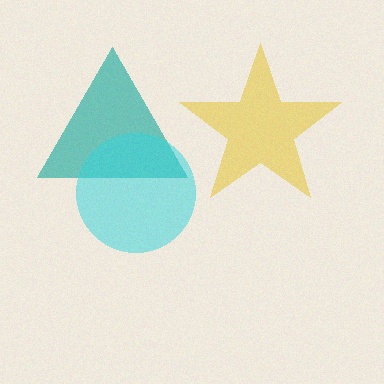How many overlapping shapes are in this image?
There are 3 overlapping shapes in the image.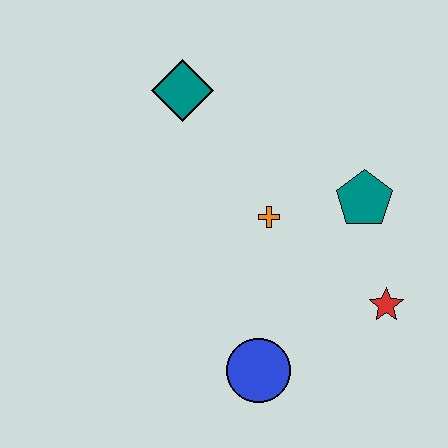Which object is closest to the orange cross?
The teal pentagon is closest to the orange cross.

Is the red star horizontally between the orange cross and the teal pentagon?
No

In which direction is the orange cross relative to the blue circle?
The orange cross is above the blue circle.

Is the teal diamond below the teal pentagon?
No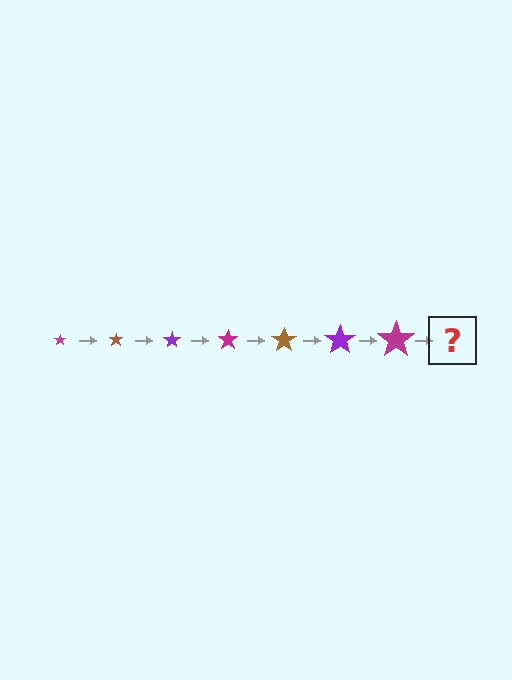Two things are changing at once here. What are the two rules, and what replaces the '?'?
The two rules are that the star grows larger each step and the color cycles through magenta, brown, and purple. The '?' should be a brown star, larger than the previous one.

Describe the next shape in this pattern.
It should be a brown star, larger than the previous one.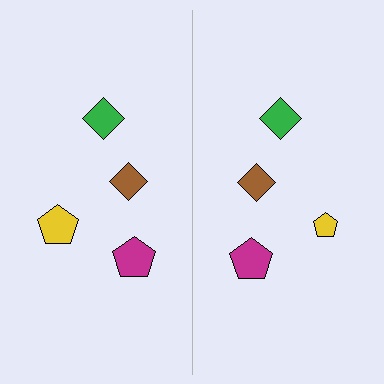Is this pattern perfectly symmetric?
No, the pattern is not perfectly symmetric. The yellow pentagon on the right side has a different size than its mirror counterpart.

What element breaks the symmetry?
The yellow pentagon on the right side has a different size than its mirror counterpart.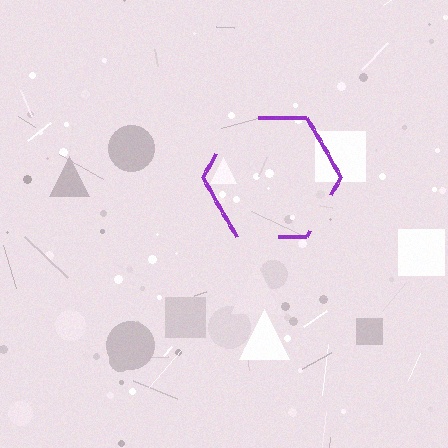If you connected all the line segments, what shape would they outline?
They would outline a hexagon.